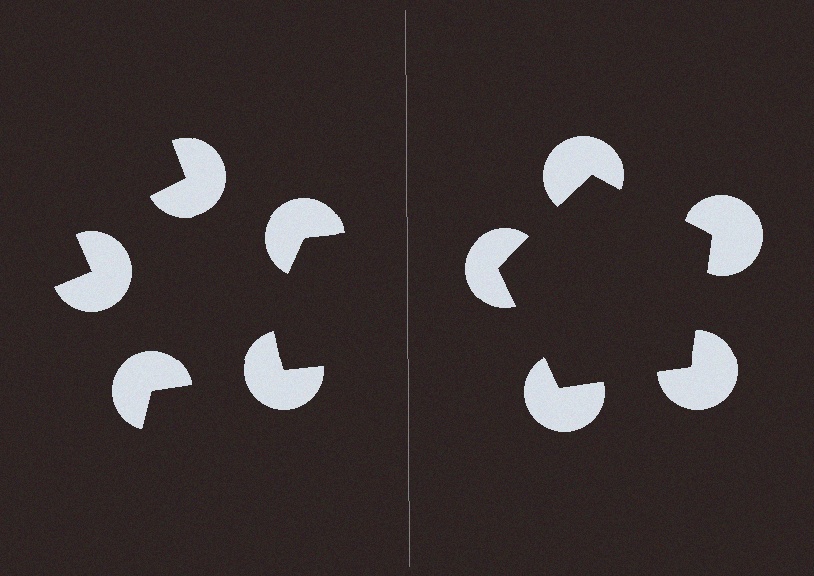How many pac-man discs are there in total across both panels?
10 — 5 on each side.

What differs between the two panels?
The pac-man discs are positioned identically on both sides; only the wedge orientations differ. On the right they align to a pentagon; on the left they are misaligned.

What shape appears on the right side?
An illusory pentagon.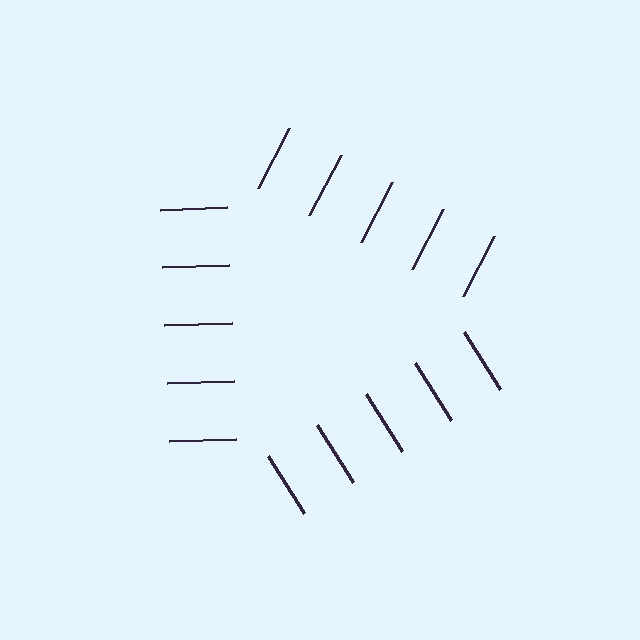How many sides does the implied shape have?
3 sides — the line-ends trace a triangle.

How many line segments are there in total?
15 — 5 along each of the 3 edges.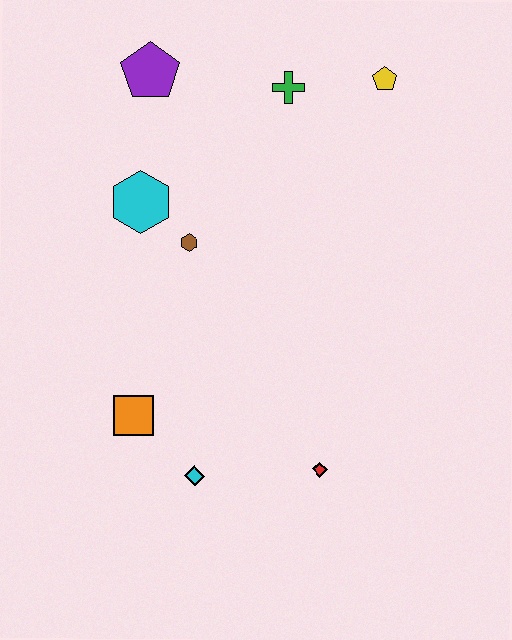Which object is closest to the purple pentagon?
The cyan hexagon is closest to the purple pentagon.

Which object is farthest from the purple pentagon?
The red diamond is farthest from the purple pentagon.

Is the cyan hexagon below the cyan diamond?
No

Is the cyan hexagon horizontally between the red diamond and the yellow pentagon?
No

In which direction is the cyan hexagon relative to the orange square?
The cyan hexagon is above the orange square.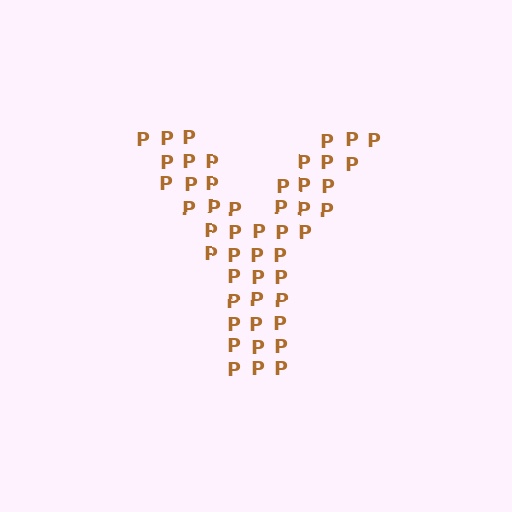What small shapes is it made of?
It is made of small letter P's.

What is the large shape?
The large shape is the letter Y.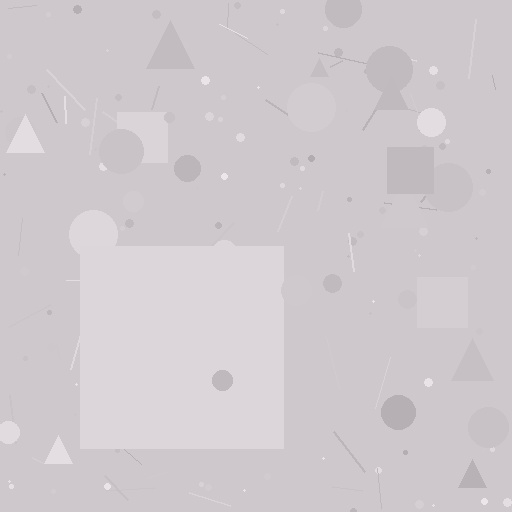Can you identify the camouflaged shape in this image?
The camouflaged shape is a square.